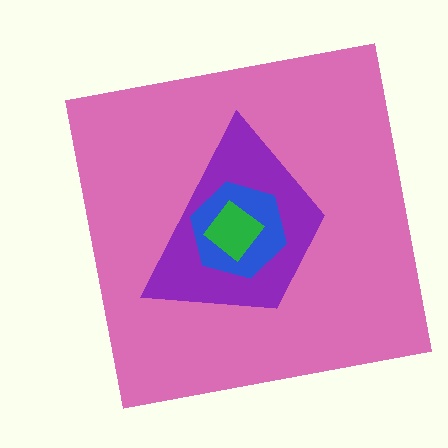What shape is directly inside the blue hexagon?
The green diamond.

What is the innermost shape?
The green diamond.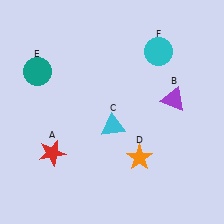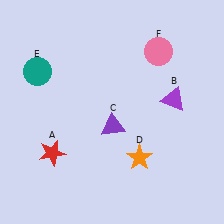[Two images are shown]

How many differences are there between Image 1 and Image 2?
There are 2 differences between the two images.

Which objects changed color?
C changed from cyan to purple. F changed from cyan to pink.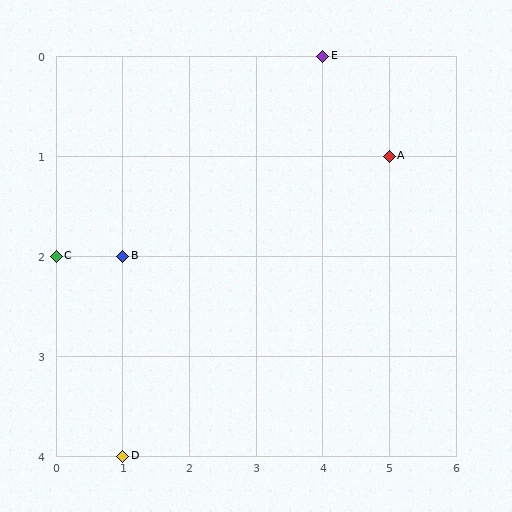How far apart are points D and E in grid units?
Points D and E are 3 columns and 4 rows apart (about 5.0 grid units diagonally).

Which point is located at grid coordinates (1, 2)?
Point B is at (1, 2).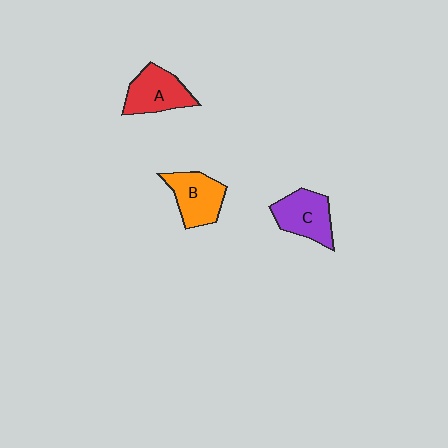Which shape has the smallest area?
Shape B (orange).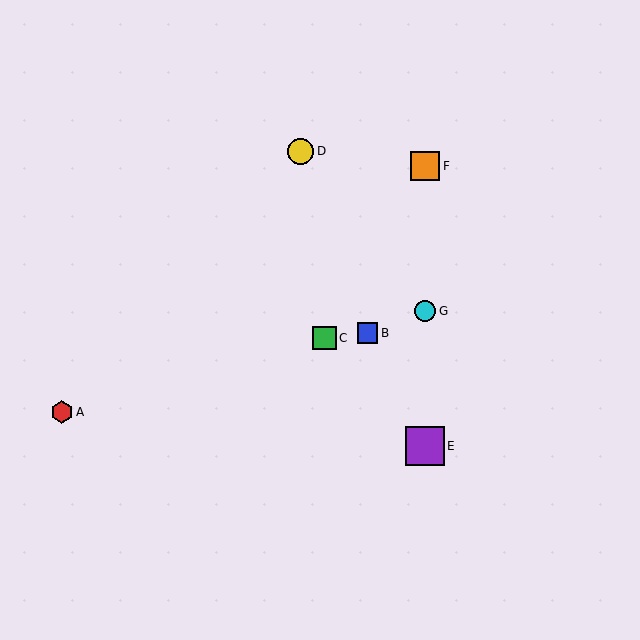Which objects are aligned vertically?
Objects E, F, G are aligned vertically.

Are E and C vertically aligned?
No, E is at x≈425 and C is at x≈324.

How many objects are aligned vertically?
3 objects (E, F, G) are aligned vertically.